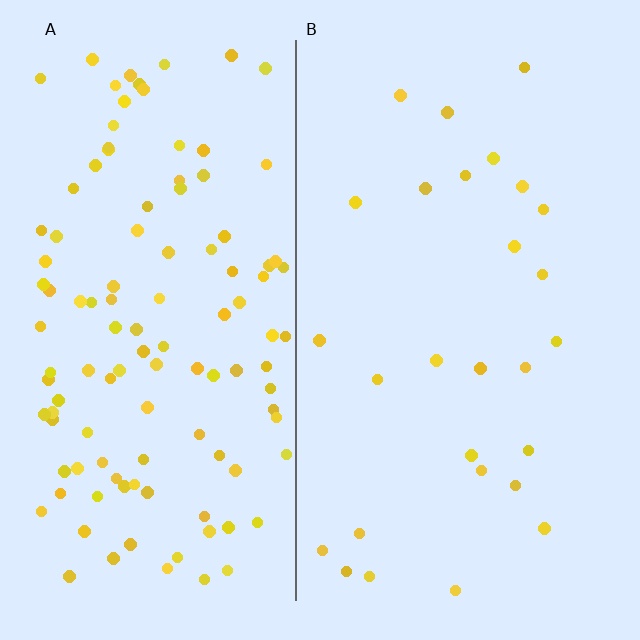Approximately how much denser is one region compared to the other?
Approximately 4.2× — region A over region B.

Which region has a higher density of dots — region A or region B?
A (the left).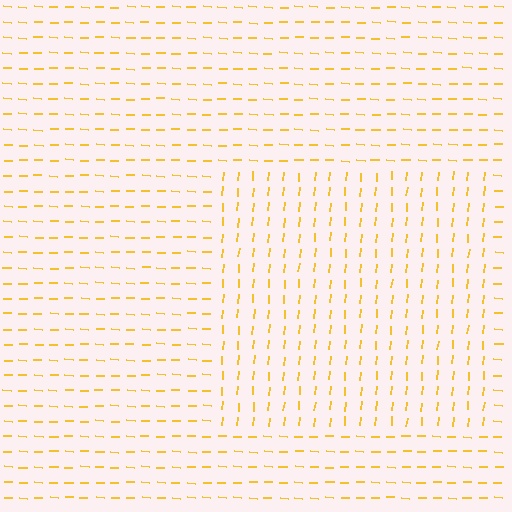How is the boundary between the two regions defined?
The boundary is defined purely by a change in line orientation (approximately 87 degrees difference). All lines are the same color and thickness.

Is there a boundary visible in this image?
Yes, there is a texture boundary formed by a change in line orientation.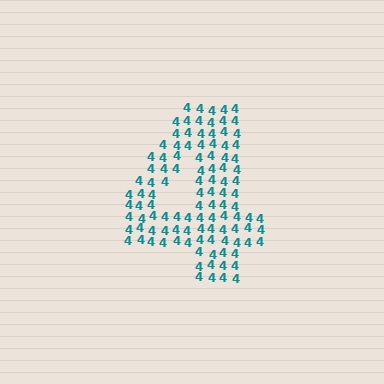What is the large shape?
The large shape is the digit 4.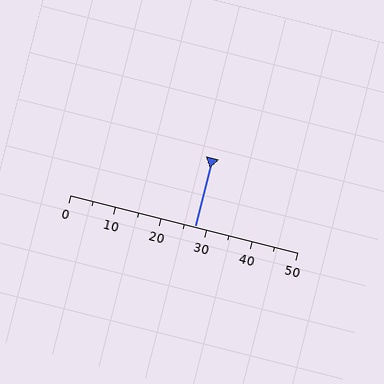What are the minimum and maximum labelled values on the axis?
The axis runs from 0 to 50.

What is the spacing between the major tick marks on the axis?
The major ticks are spaced 10 apart.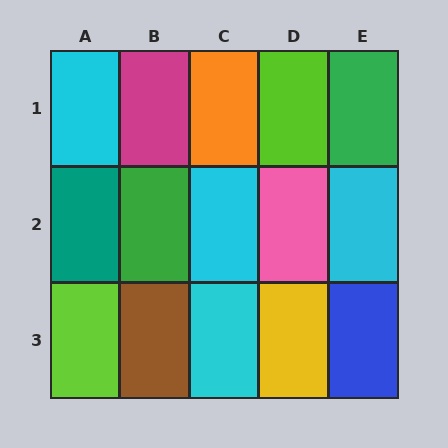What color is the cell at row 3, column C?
Cyan.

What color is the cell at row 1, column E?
Green.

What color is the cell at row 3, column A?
Lime.